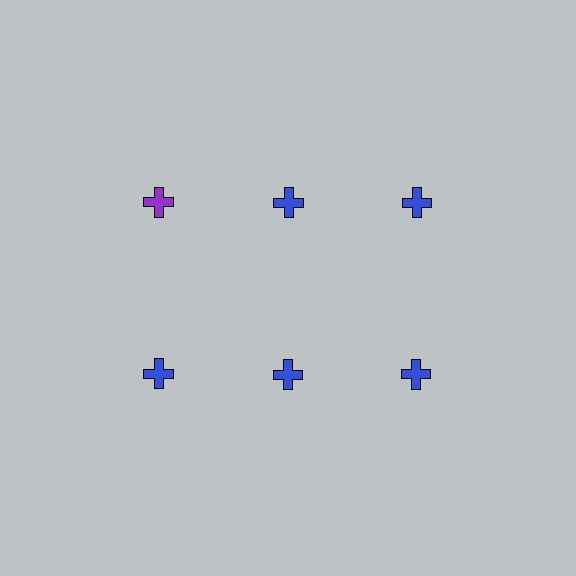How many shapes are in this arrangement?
There are 6 shapes arranged in a grid pattern.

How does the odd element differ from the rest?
It has a different color: purple instead of blue.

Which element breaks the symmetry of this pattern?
The purple cross in the top row, leftmost column breaks the symmetry. All other shapes are blue crosses.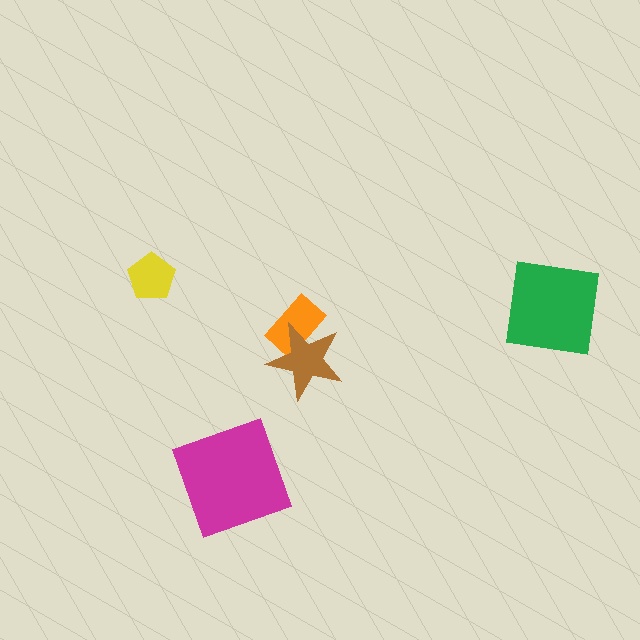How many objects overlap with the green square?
0 objects overlap with the green square.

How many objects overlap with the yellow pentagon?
0 objects overlap with the yellow pentagon.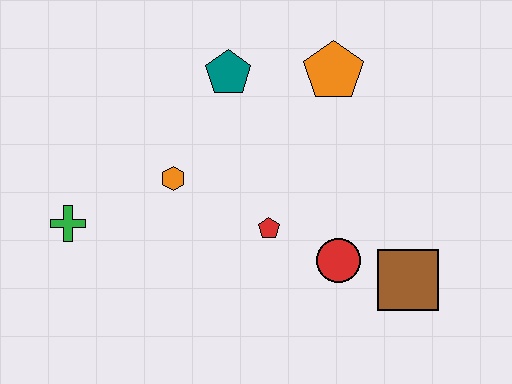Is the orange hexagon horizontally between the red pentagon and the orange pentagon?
No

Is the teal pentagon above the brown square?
Yes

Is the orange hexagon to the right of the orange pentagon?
No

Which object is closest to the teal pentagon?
The orange pentagon is closest to the teal pentagon.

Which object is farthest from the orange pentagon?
The green cross is farthest from the orange pentagon.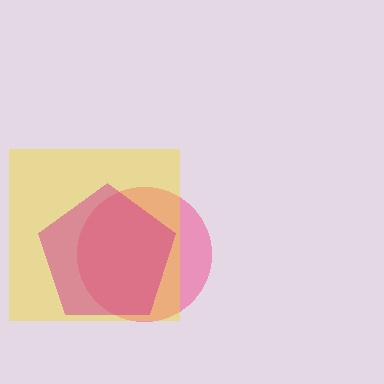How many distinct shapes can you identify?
There are 3 distinct shapes: a pink circle, a yellow square, a magenta pentagon.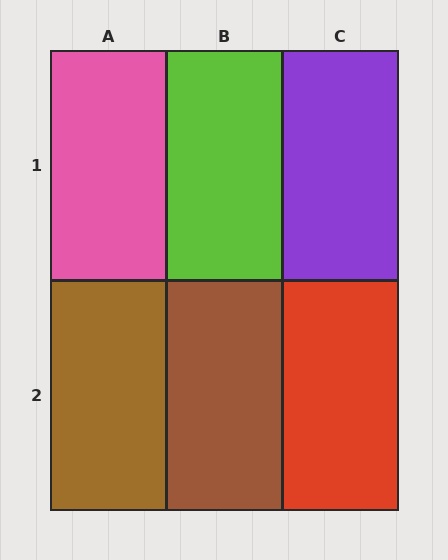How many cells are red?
1 cell is red.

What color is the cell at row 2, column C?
Red.